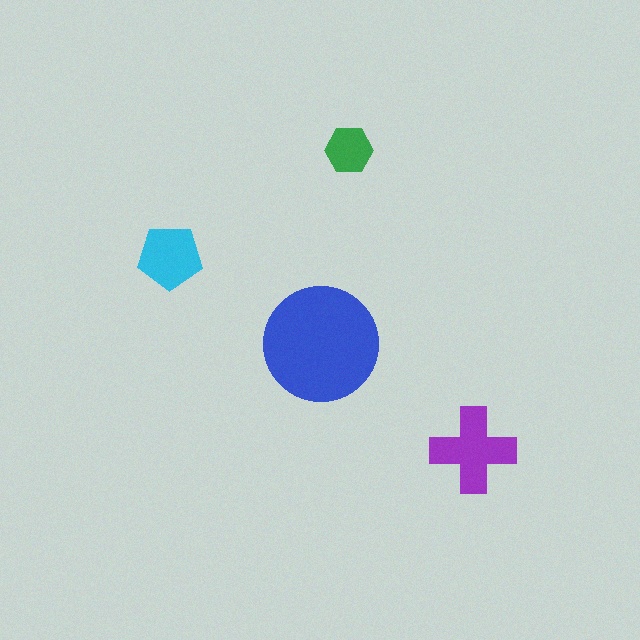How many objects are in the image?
There are 4 objects in the image.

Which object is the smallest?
The green hexagon.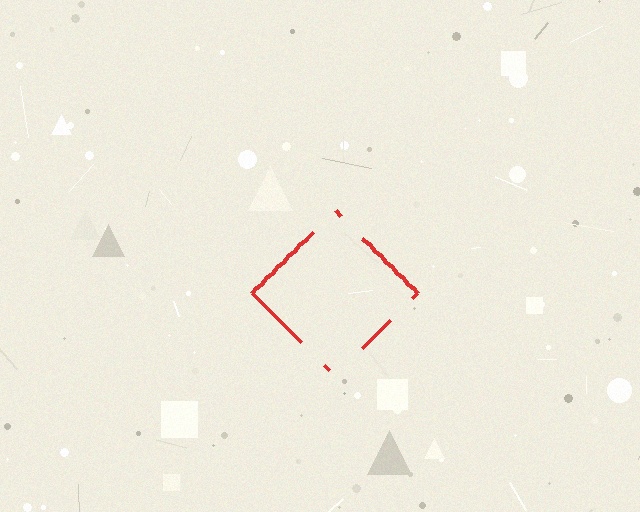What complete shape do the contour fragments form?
The contour fragments form a diamond.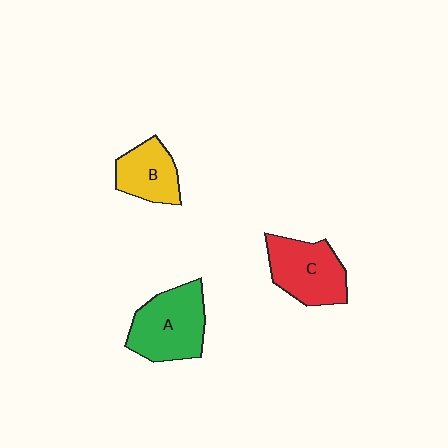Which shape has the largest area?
Shape A (green).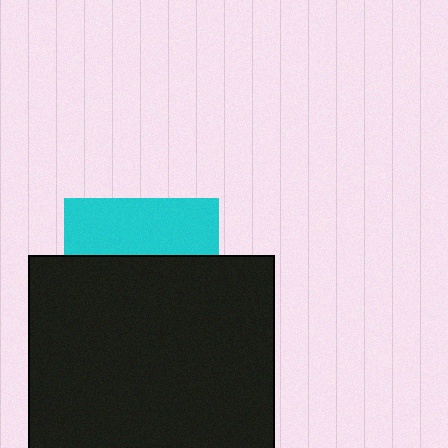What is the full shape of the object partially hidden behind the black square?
The partially hidden object is a cyan square.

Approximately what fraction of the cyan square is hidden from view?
Roughly 63% of the cyan square is hidden behind the black square.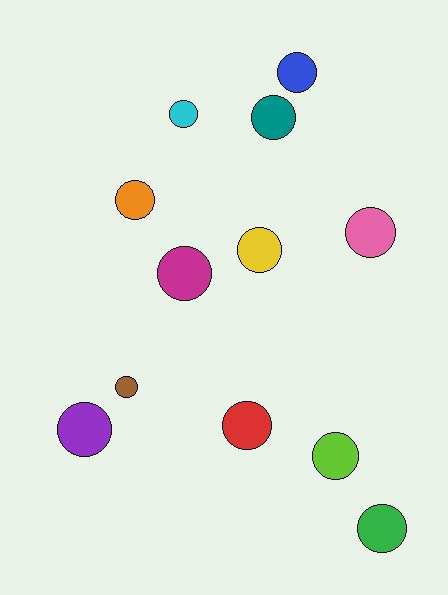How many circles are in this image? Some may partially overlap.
There are 12 circles.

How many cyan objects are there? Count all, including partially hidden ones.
There is 1 cyan object.